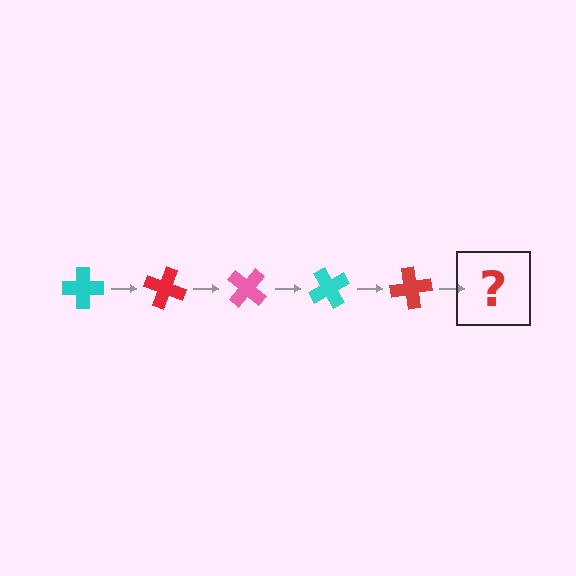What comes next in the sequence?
The next element should be a pink cross, rotated 100 degrees from the start.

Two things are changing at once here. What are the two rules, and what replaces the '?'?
The two rules are that it rotates 20 degrees each step and the color cycles through cyan, red, and pink. The '?' should be a pink cross, rotated 100 degrees from the start.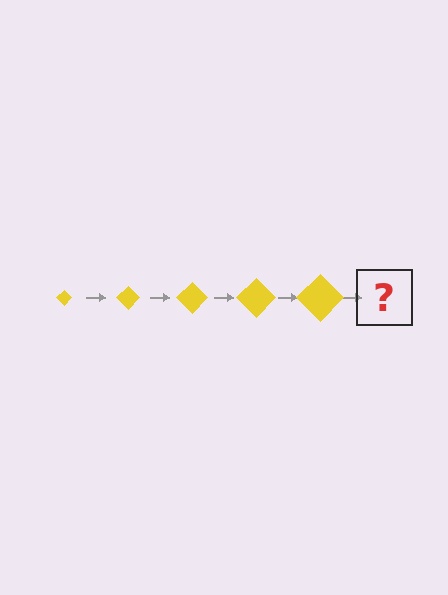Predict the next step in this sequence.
The next step is a yellow diamond, larger than the previous one.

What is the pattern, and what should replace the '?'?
The pattern is that the diamond gets progressively larger each step. The '?' should be a yellow diamond, larger than the previous one.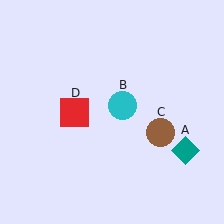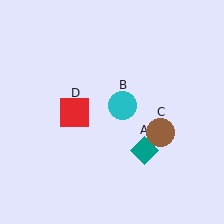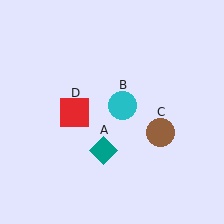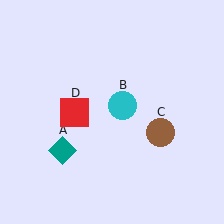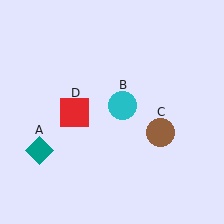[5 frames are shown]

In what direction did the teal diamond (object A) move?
The teal diamond (object A) moved left.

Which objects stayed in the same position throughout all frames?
Cyan circle (object B) and brown circle (object C) and red square (object D) remained stationary.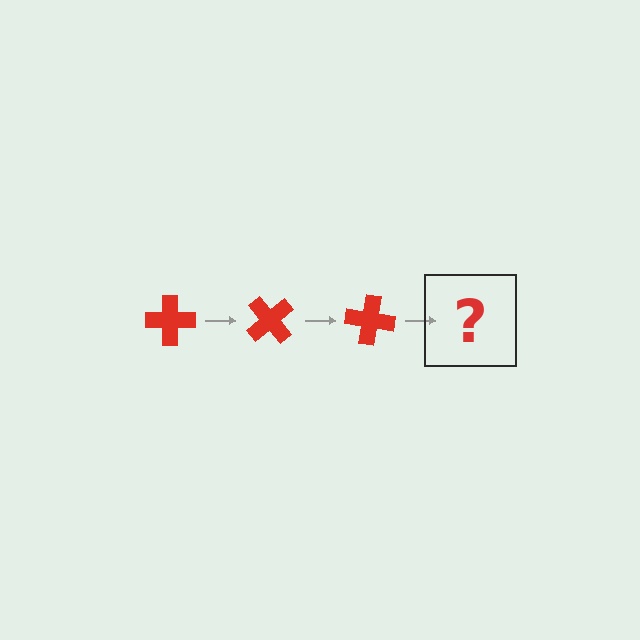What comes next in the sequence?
The next element should be a red cross rotated 150 degrees.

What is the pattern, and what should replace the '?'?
The pattern is that the cross rotates 50 degrees each step. The '?' should be a red cross rotated 150 degrees.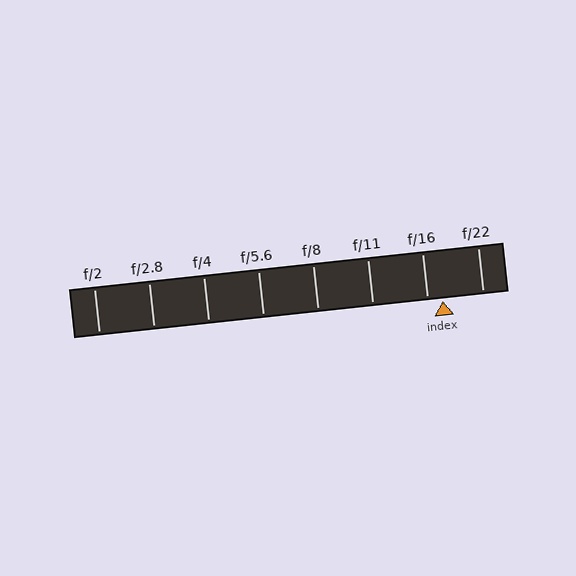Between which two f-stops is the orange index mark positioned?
The index mark is between f/16 and f/22.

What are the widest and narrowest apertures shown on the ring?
The widest aperture shown is f/2 and the narrowest is f/22.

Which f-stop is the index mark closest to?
The index mark is closest to f/16.